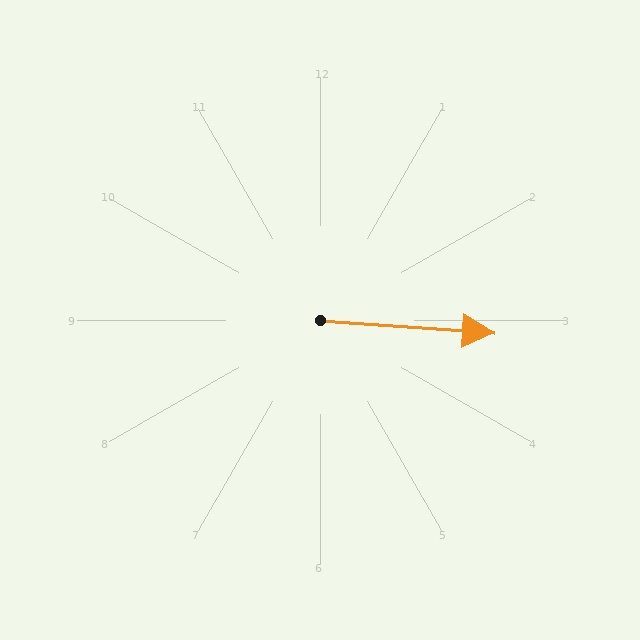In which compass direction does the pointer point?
East.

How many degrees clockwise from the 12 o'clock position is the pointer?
Approximately 94 degrees.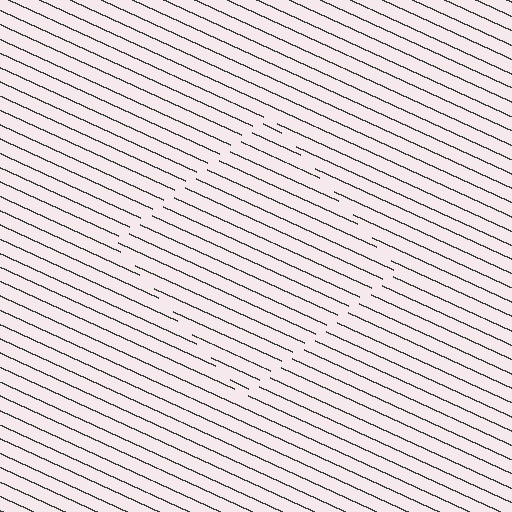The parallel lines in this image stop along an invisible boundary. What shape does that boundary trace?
An illusory square. The interior of the shape contains the same grating, shifted by half a period — the contour is defined by the phase discontinuity where line-ends from the inner and outer gratings abut.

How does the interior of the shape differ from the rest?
The interior of the shape contains the same grating, shifted by half a period — the contour is defined by the phase discontinuity where line-ends from the inner and outer gratings abut.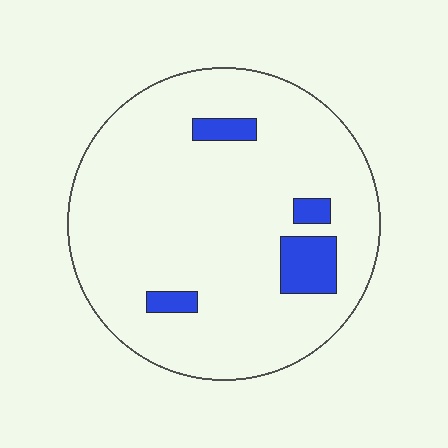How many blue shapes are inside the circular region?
4.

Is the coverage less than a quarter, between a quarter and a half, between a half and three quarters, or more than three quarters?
Less than a quarter.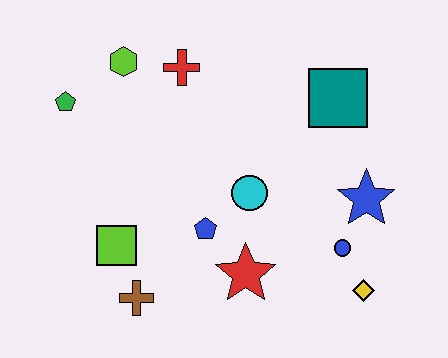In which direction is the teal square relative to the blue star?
The teal square is above the blue star.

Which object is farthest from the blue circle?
The green pentagon is farthest from the blue circle.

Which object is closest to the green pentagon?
The lime hexagon is closest to the green pentagon.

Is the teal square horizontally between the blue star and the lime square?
Yes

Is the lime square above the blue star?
No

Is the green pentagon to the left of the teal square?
Yes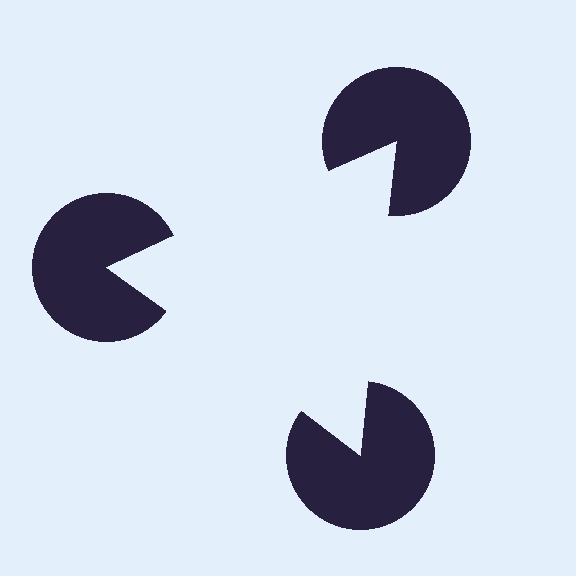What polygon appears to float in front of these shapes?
An illusory triangle — its edges are inferred from the aligned wedge cuts in the pac-man discs, not physically drawn.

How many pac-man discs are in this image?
There are 3 — one at each vertex of the illusory triangle.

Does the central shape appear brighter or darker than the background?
It typically appears slightly brighter than the background, even though no actual brightness change is drawn.